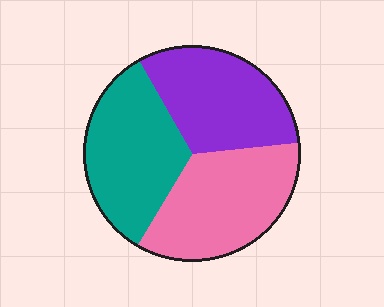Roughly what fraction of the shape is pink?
Pink covers 35% of the shape.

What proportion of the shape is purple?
Purple takes up about one third (1/3) of the shape.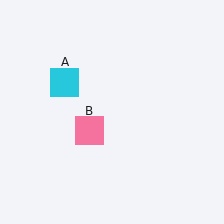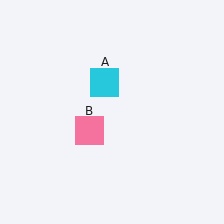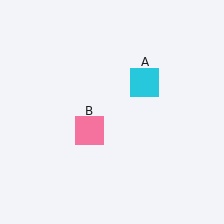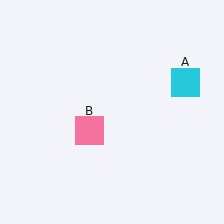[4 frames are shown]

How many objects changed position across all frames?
1 object changed position: cyan square (object A).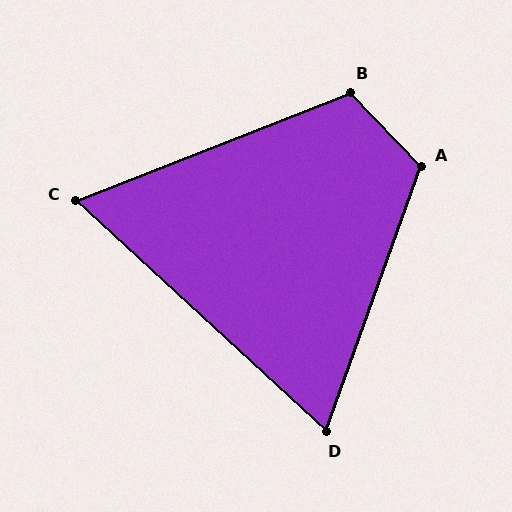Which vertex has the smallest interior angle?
C, at approximately 64 degrees.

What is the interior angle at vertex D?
Approximately 67 degrees (acute).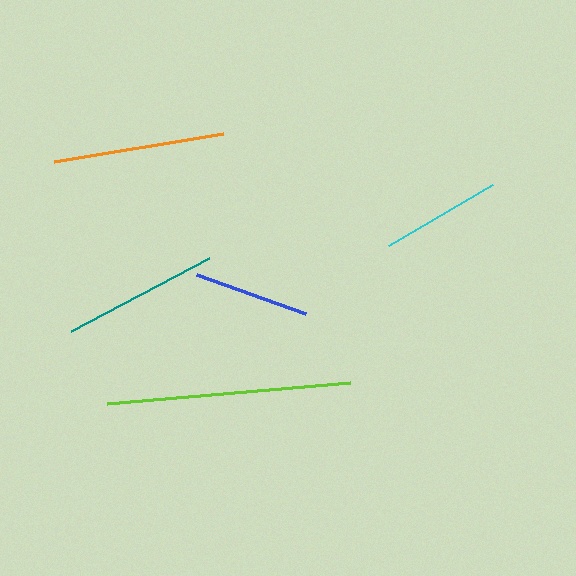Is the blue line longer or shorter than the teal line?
The teal line is longer than the blue line.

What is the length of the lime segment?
The lime segment is approximately 244 pixels long.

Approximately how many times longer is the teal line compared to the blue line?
The teal line is approximately 1.4 times the length of the blue line.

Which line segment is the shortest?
The blue line is the shortest at approximately 116 pixels.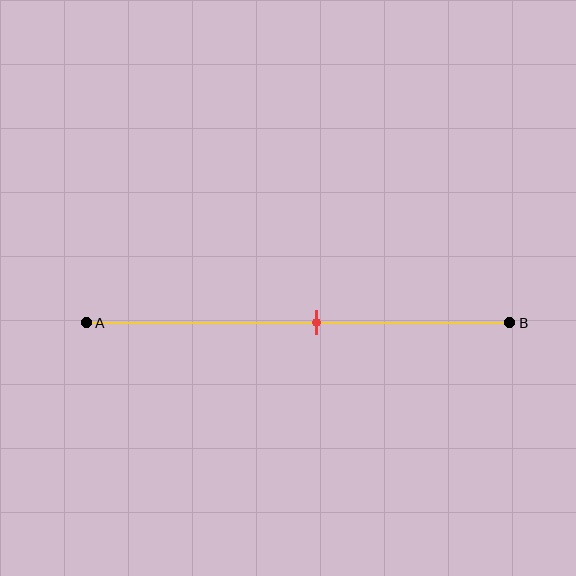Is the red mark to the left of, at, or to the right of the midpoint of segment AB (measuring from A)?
The red mark is to the right of the midpoint of segment AB.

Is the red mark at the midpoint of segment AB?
No, the mark is at about 55% from A, not at the 50% midpoint.